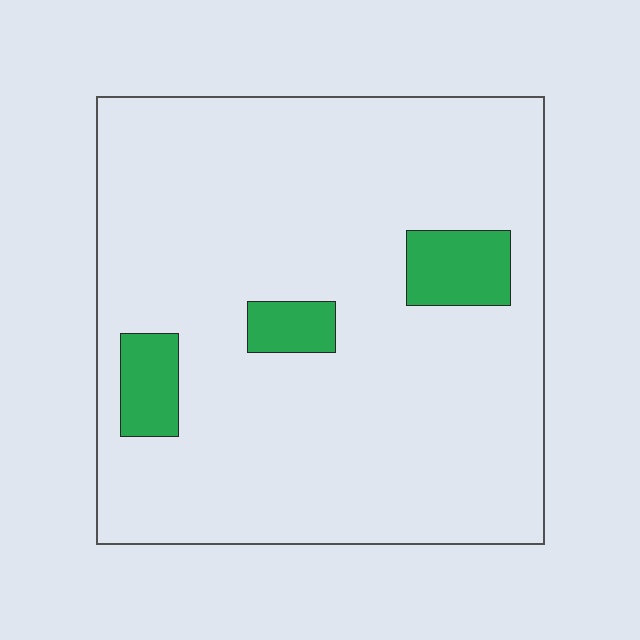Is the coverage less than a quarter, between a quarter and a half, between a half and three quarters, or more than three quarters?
Less than a quarter.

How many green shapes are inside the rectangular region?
3.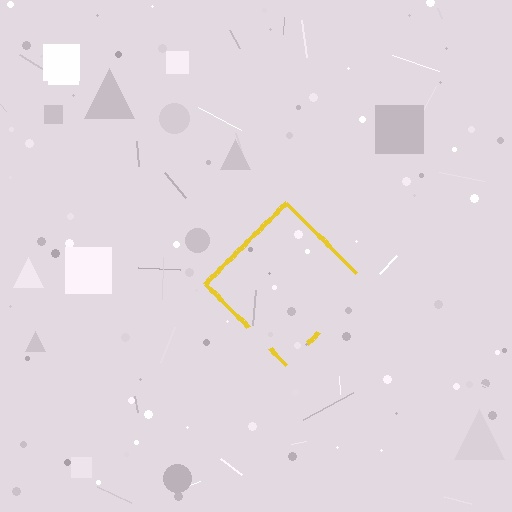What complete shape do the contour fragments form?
The contour fragments form a diamond.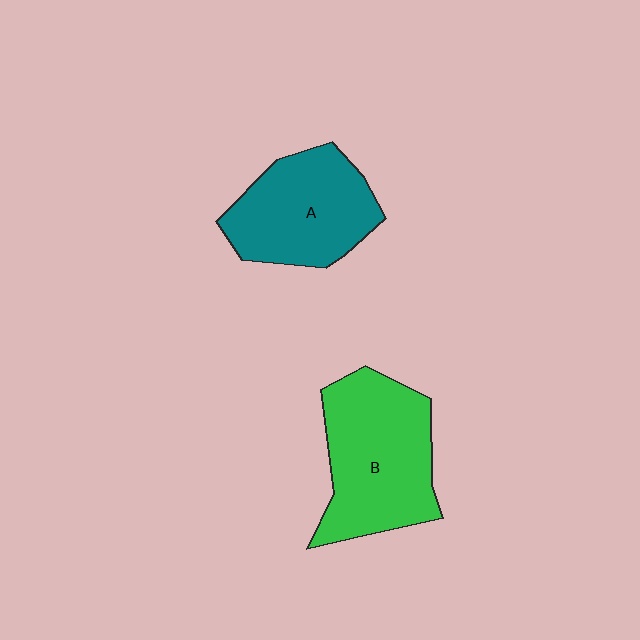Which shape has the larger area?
Shape B (green).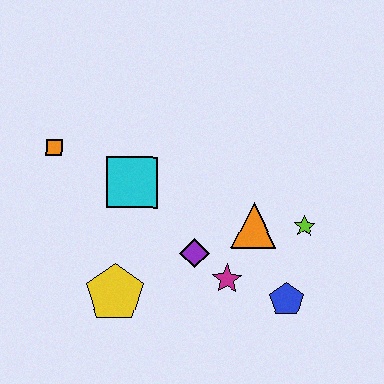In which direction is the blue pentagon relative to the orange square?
The blue pentagon is to the right of the orange square.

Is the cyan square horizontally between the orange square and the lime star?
Yes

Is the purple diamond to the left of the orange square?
No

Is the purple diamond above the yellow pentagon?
Yes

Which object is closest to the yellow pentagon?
The purple diamond is closest to the yellow pentagon.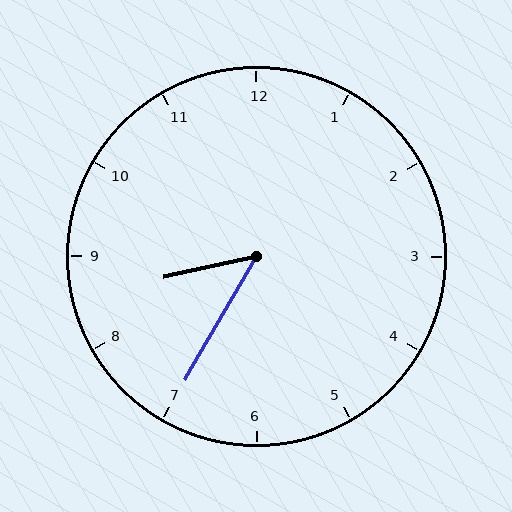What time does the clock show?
8:35.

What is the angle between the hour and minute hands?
Approximately 48 degrees.